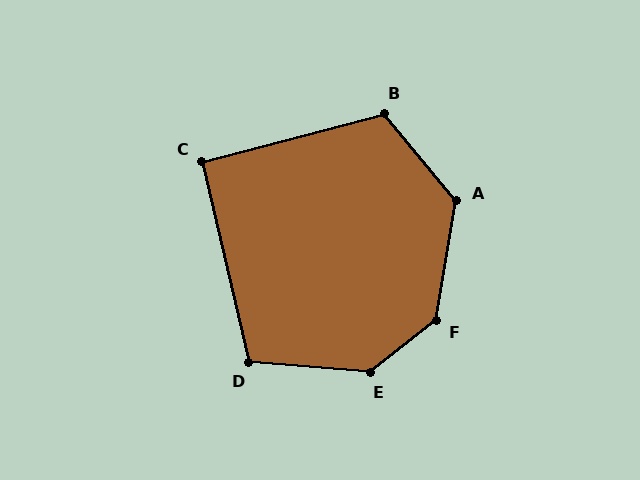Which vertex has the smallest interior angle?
C, at approximately 92 degrees.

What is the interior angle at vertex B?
Approximately 115 degrees (obtuse).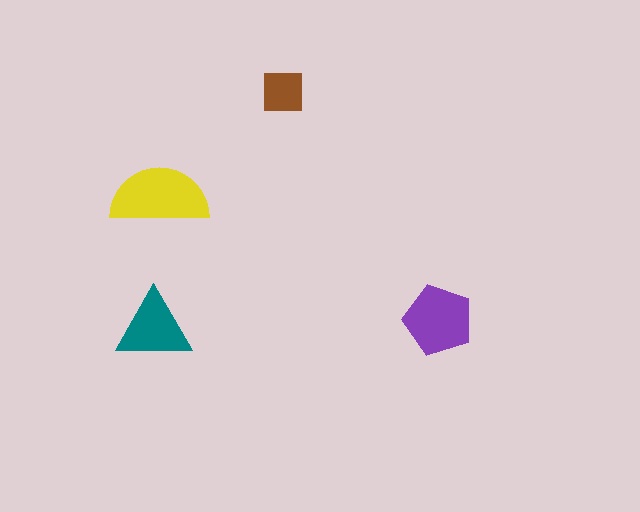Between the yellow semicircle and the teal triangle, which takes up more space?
The yellow semicircle.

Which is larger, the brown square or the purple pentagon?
The purple pentagon.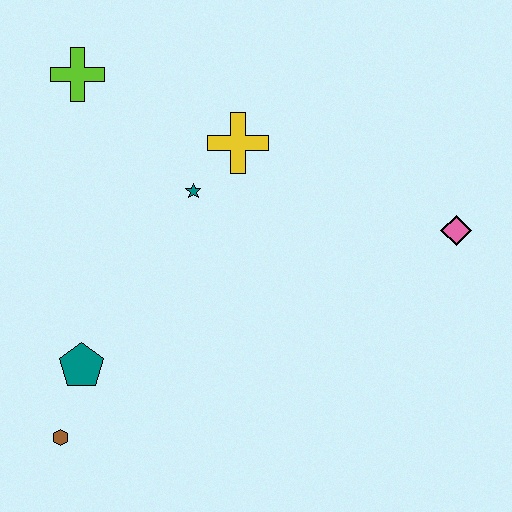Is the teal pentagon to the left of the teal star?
Yes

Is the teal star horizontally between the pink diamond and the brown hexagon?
Yes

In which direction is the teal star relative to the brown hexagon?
The teal star is above the brown hexagon.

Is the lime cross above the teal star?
Yes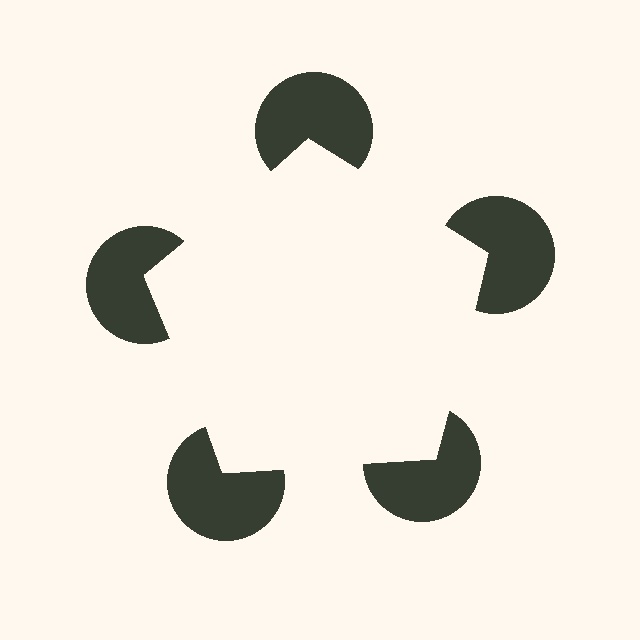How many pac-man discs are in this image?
There are 5 — one at each vertex of the illusory pentagon.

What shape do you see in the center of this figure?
An illusory pentagon — its edges are inferred from the aligned wedge cuts in the pac-man discs, not physically drawn.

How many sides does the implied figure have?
5 sides.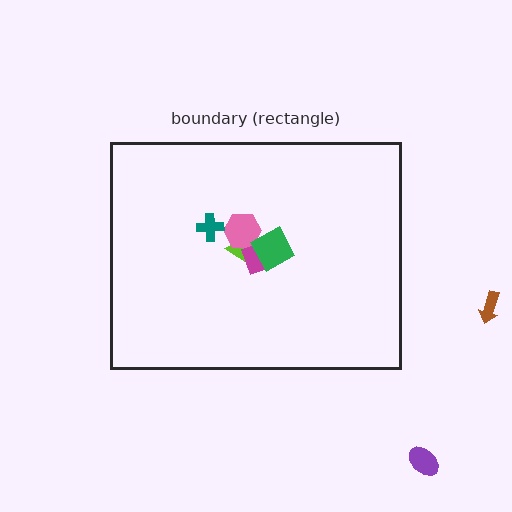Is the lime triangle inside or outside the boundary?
Inside.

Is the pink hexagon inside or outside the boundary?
Inside.